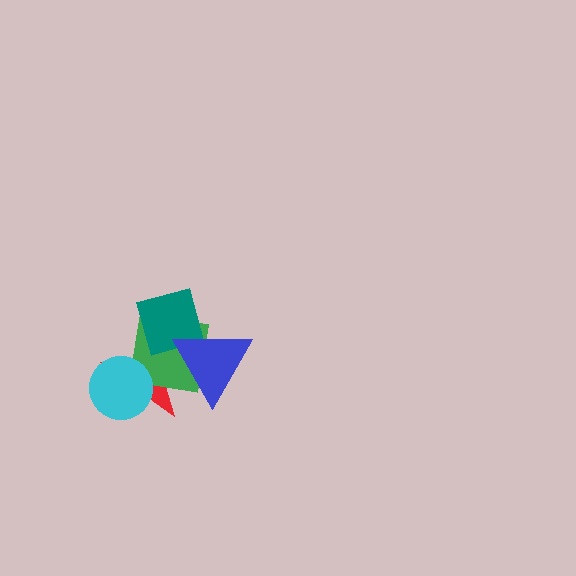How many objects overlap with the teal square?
3 objects overlap with the teal square.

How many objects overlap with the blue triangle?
3 objects overlap with the blue triangle.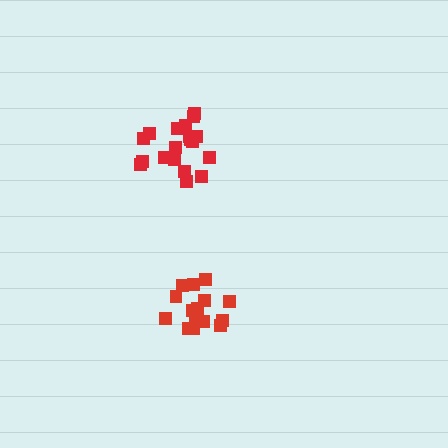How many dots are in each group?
Group 1: 15 dots, Group 2: 19 dots (34 total).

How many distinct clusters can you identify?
There are 2 distinct clusters.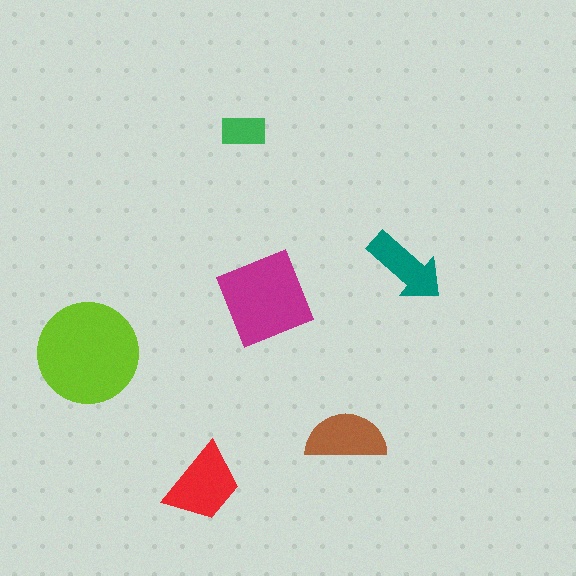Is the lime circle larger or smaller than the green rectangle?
Larger.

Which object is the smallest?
The green rectangle.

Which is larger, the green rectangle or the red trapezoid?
The red trapezoid.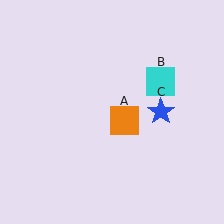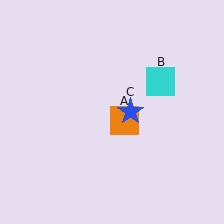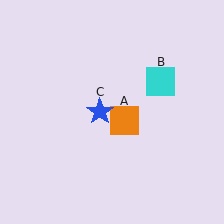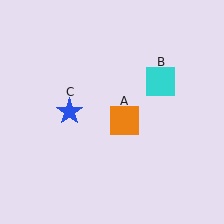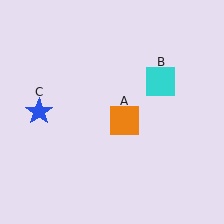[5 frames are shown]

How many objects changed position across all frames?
1 object changed position: blue star (object C).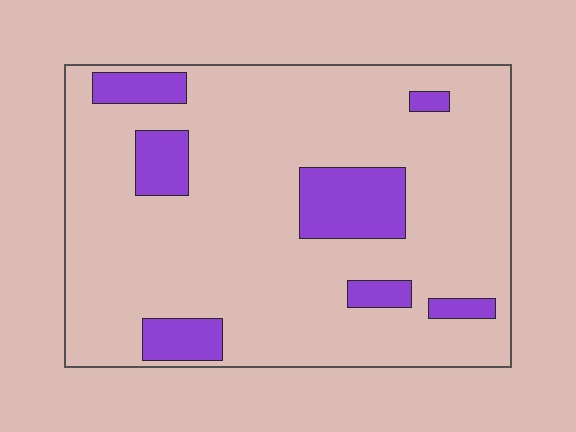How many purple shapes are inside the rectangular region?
7.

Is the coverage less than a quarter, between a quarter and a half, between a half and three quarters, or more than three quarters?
Less than a quarter.